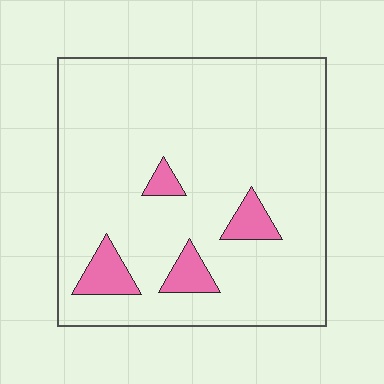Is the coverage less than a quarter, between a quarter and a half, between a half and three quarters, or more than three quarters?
Less than a quarter.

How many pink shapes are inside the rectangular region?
4.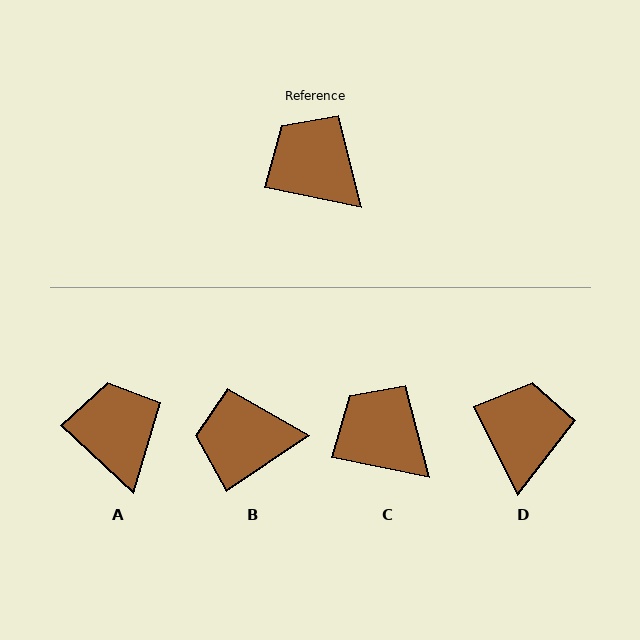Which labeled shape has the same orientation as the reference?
C.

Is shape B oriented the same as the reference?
No, it is off by about 46 degrees.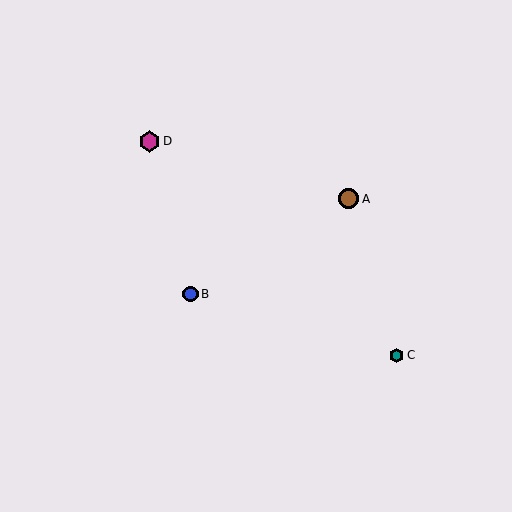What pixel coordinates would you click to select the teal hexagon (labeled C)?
Click at (396, 355) to select the teal hexagon C.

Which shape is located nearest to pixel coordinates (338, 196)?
The brown circle (labeled A) at (348, 199) is nearest to that location.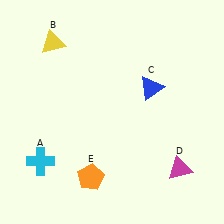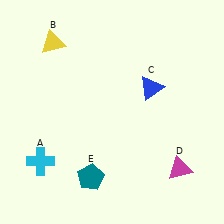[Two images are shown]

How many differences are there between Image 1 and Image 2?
There is 1 difference between the two images.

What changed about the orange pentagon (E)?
In Image 1, E is orange. In Image 2, it changed to teal.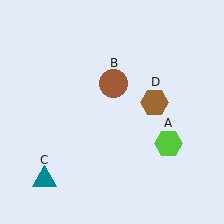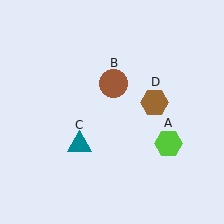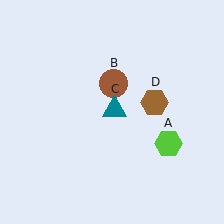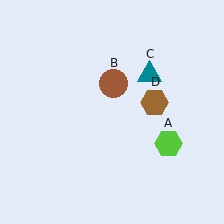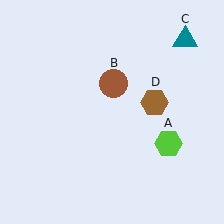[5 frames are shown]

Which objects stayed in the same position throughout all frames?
Lime hexagon (object A) and brown circle (object B) and brown hexagon (object D) remained stationary.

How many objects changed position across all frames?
1 object changed position: teal triangle (object C).